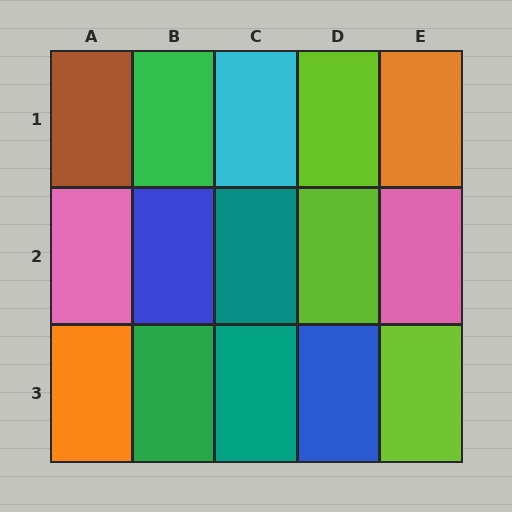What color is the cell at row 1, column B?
Green.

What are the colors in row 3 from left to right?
Orange, green, teal, blue, lime.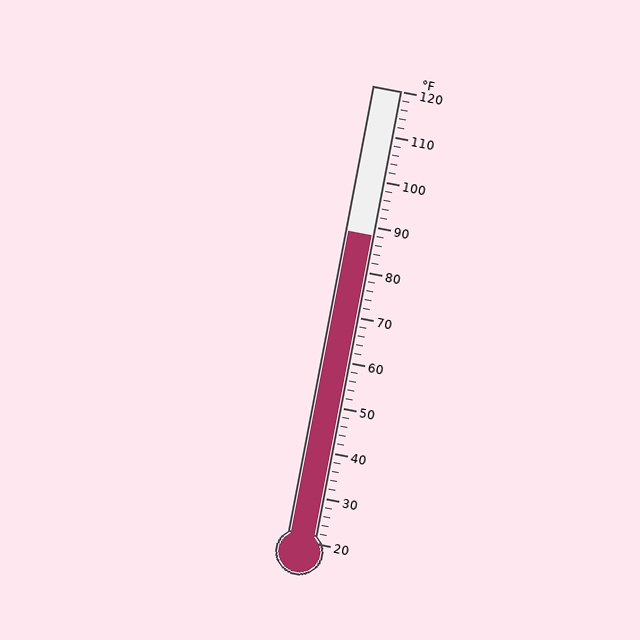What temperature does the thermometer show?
The thermometer shows approximately 88°F.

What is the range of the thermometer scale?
The thermometer scale ranges from 20°F to 120°F.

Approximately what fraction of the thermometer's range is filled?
The thermometer is filled to approximately 70% of its range.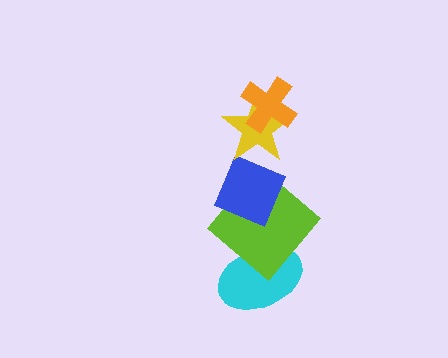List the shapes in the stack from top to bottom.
From top to bottom: the orange cross, the yellow star, the blue diamond, the lime diamond, the cyan ellipse.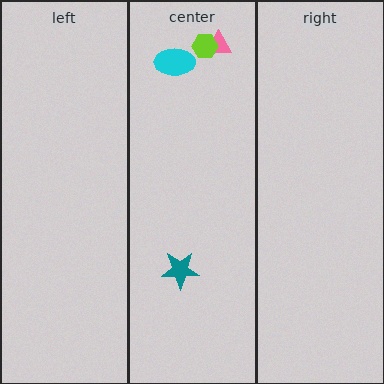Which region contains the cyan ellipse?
The center region.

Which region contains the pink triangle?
The center region.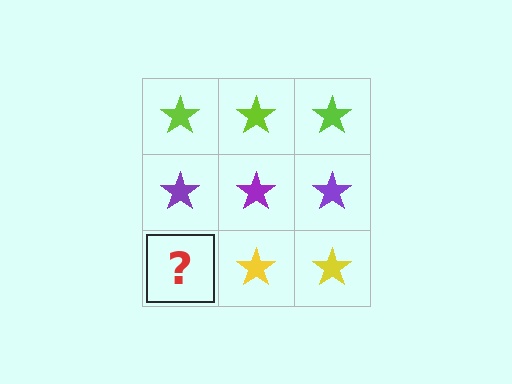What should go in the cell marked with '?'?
The missing cell should contain a yellow star.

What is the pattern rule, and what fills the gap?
The rule is that each row has a consistent color. The gap should be filled with a yellow star.